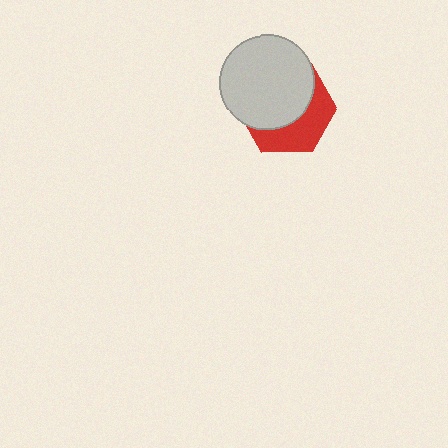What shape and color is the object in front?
The object in front is a light gray circle.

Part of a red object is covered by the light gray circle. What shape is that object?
It is a hexagon.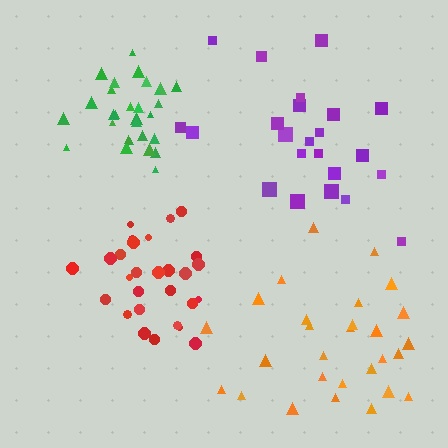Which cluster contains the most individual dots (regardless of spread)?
Red (29).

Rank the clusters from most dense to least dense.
green, red, orange, purple.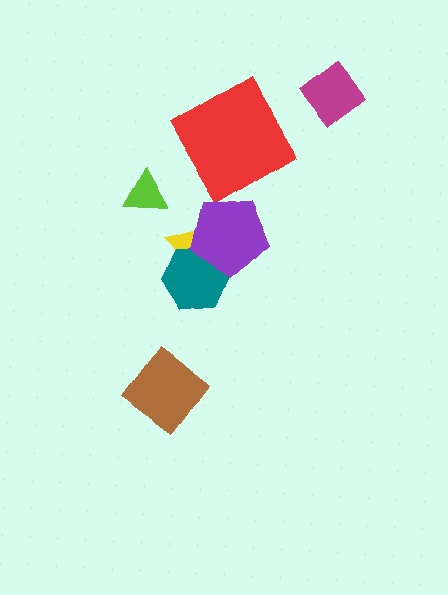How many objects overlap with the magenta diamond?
0 objects overlap with the magenta diamond.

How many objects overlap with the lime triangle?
0 objects overlap with the lime triangle.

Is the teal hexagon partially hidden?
Yes, it is partially covered by another shape.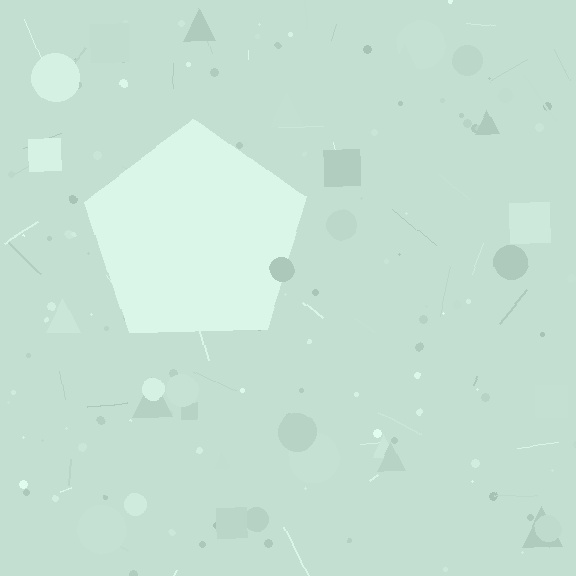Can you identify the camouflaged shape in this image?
The camouflaged shape is a pentagon.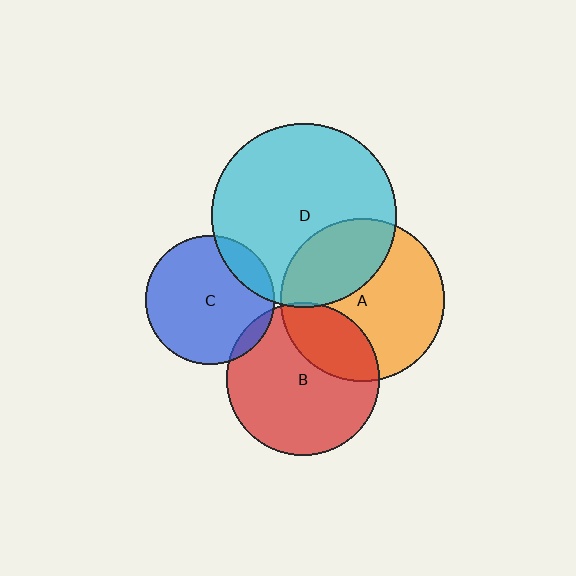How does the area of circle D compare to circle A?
Approximately 1.3 times.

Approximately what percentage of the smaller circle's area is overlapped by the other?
Approximately 5%.